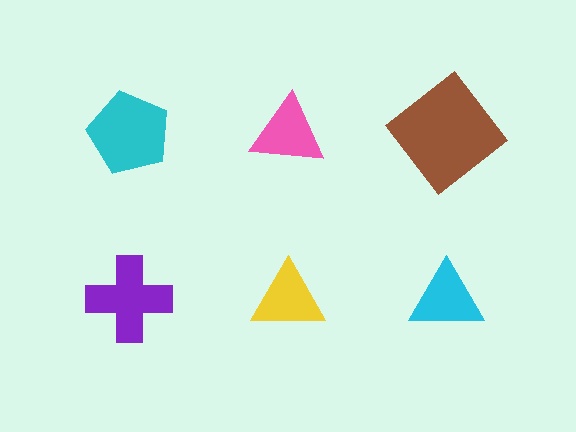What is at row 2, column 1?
A purple cross.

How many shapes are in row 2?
3 shapes.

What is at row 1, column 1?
A cyan pentagon.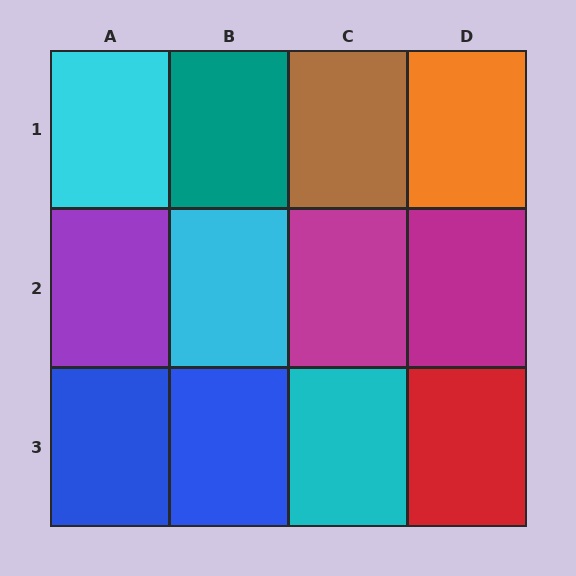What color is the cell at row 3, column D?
Red.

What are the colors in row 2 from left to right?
Purple, cyan, magenta, magenta.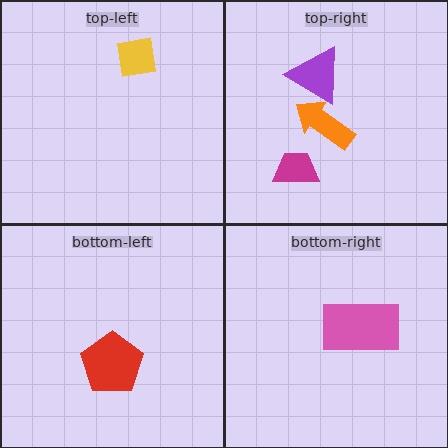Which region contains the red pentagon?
The bottom-left region.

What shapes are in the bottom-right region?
The pink rectangle.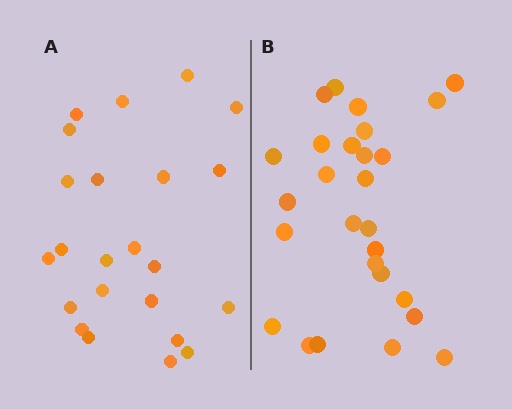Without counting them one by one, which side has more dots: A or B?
Region B (the right region) has more dots.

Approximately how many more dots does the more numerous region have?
Region B has about 4 more dots than region A.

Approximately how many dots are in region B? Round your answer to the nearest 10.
About 30 dots. (The exact count is 27, which rounds to 30.)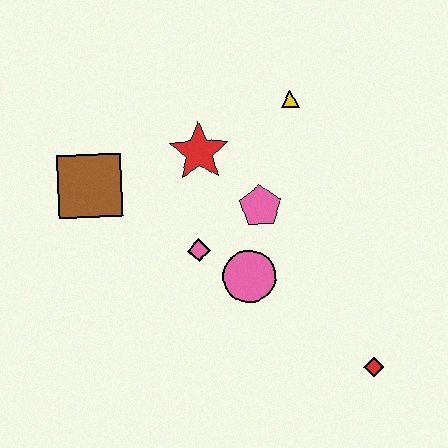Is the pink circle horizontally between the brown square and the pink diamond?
No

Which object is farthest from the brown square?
The red diamond is farthest from the brown square.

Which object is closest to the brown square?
The red star is closest to the brown square.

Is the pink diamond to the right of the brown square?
Yes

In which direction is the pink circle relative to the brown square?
The pink circle is to the right of the brown square.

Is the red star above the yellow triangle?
No